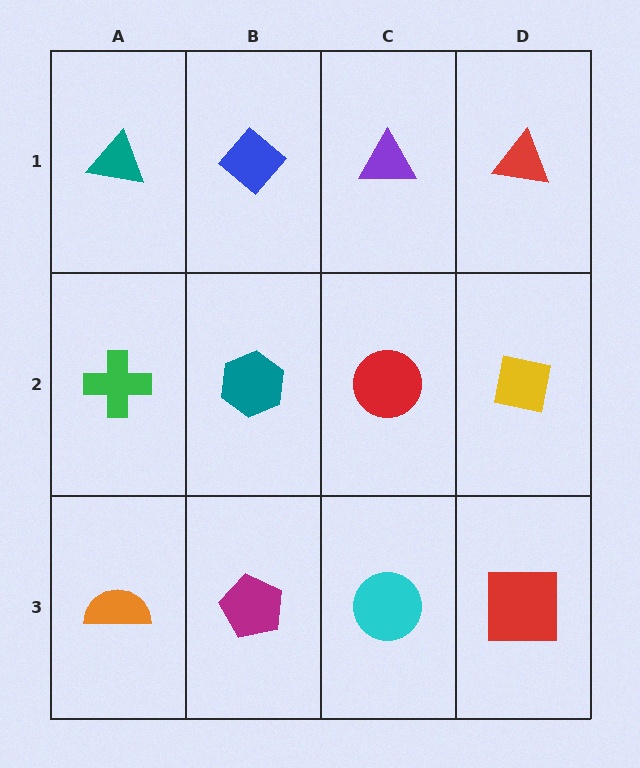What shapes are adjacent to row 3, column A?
A green cross (row 2, column A), a magenta pentagon (row 3, column B).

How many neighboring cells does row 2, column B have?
4.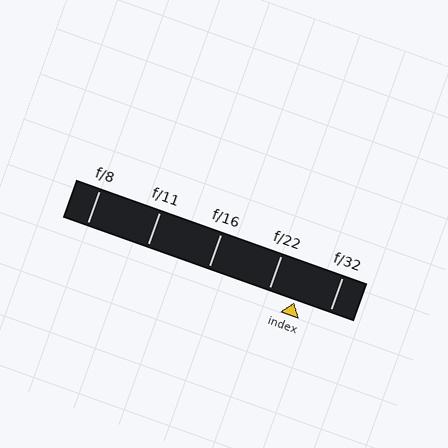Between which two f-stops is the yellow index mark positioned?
The index mark is between f/22 and f/32.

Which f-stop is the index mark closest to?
The index mark is closest to f/22.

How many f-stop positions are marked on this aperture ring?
There are 5 f-stop positions marked.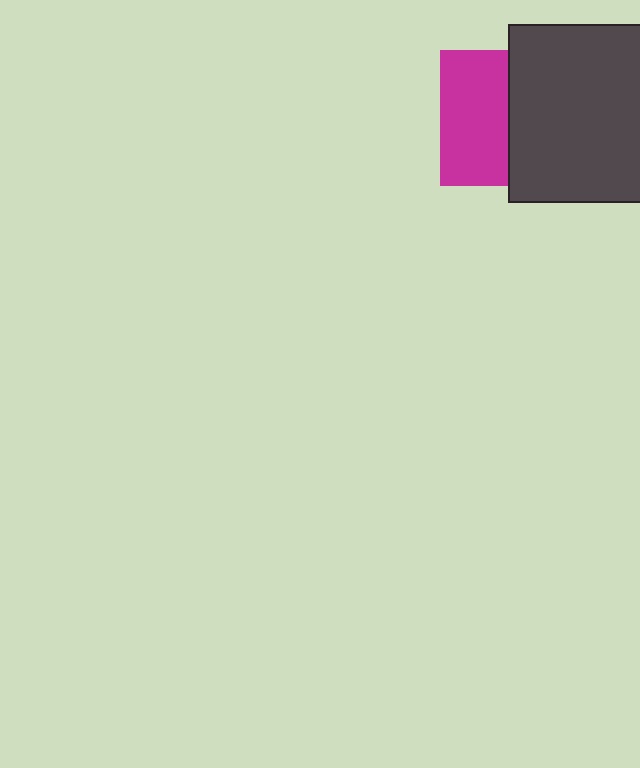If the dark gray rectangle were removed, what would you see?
You would see the complete magenta square.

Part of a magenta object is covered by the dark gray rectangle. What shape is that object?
It is a square.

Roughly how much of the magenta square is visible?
About half of it is visible (roughly 50%).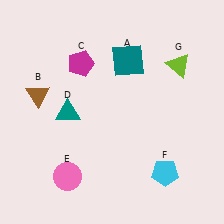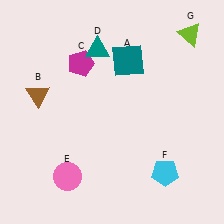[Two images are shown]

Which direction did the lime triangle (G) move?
The lime triangle (G) moved up.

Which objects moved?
The objects that moved are: the teal triangle (D), the lime triangle (G).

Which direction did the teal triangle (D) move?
The teal triangle (D) moved up.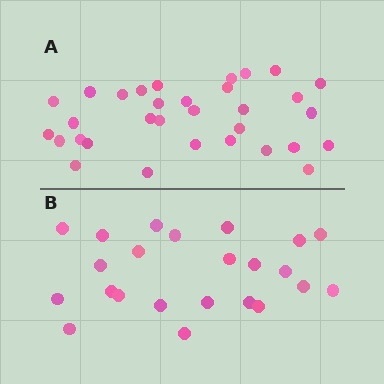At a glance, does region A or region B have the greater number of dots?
Region A (the top region) has more dots.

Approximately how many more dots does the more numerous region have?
Region A has roughly 8 or so more dots than region B.